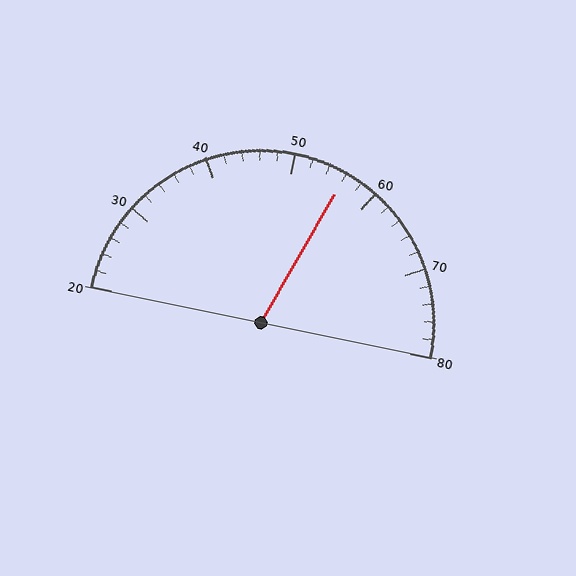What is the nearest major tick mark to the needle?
The nearest major tick mark is 60.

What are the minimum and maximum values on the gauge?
The gauge ranges from 20 to 80.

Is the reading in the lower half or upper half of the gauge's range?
The reading is in the upper half of the range (20 to 80).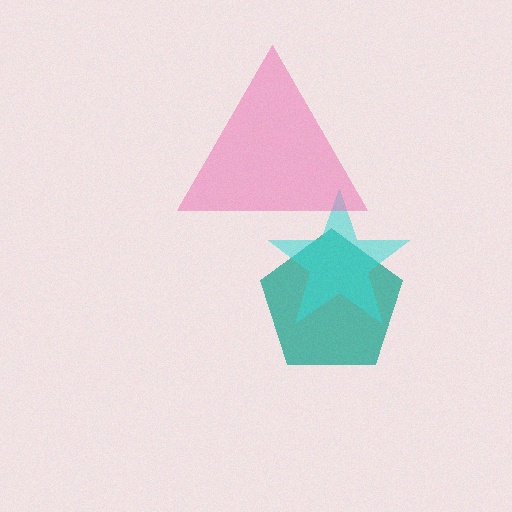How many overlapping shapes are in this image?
There are 3 overlapping shapes in the image.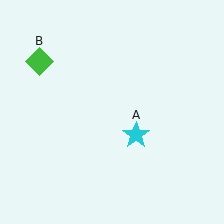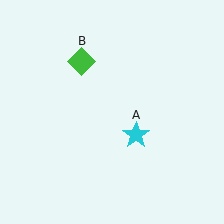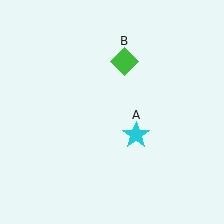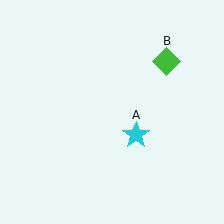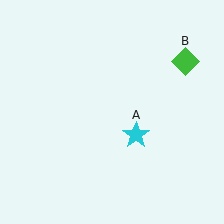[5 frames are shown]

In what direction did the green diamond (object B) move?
The green diamond (object B) moved right.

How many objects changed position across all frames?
1 object changed position: green diamond (object B).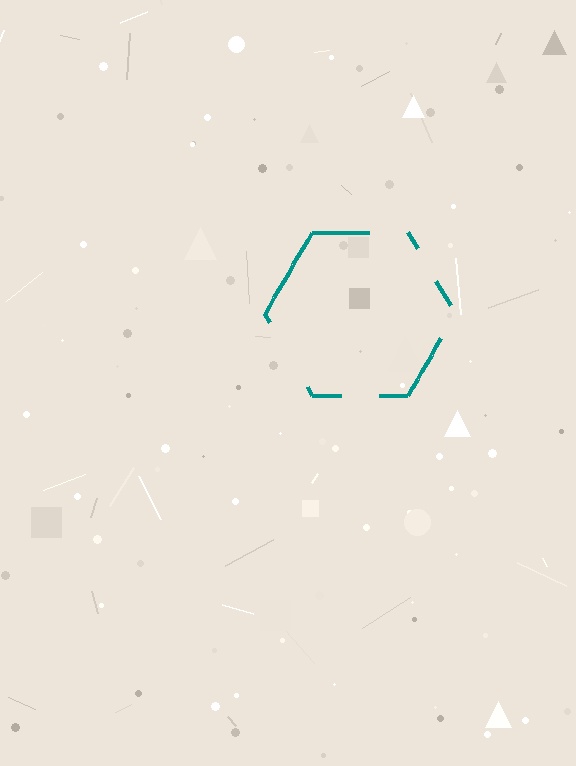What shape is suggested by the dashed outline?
The dashed outline suggests a hexagon.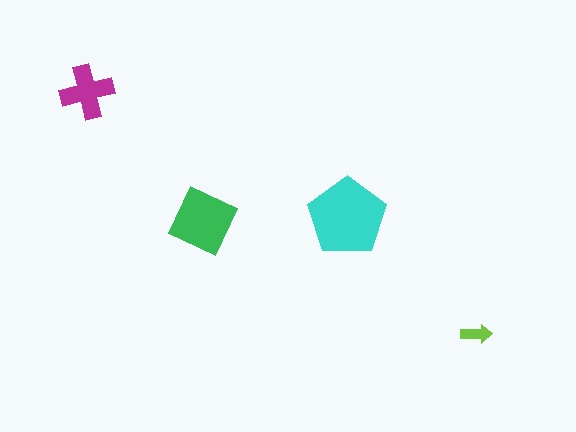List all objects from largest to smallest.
The cyan pentagon, the green square, the magenta cross, the lime arrow.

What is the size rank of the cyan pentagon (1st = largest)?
1st.